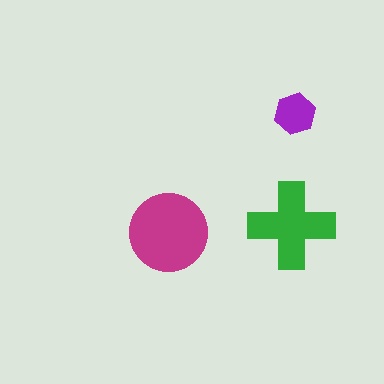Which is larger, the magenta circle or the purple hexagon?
The magenta circle.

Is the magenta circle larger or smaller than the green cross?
Larger.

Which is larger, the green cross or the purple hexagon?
The green cross.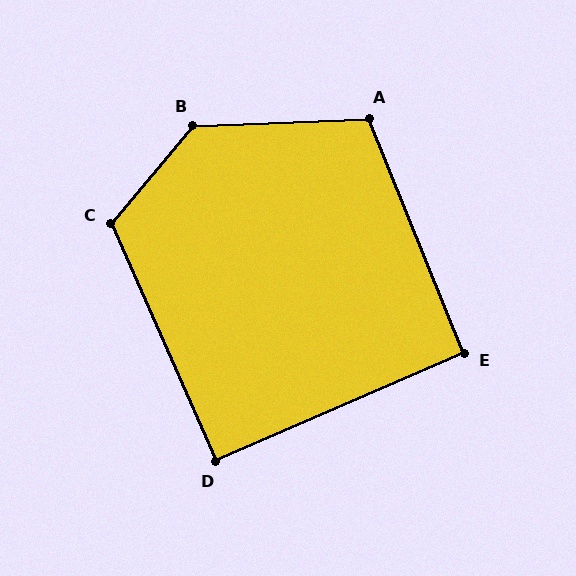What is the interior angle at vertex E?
Approximately 91 degrees (approximately right).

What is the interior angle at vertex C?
Approximately 117 degrees (obtuse).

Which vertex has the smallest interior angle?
D, at approximately 90 degrees.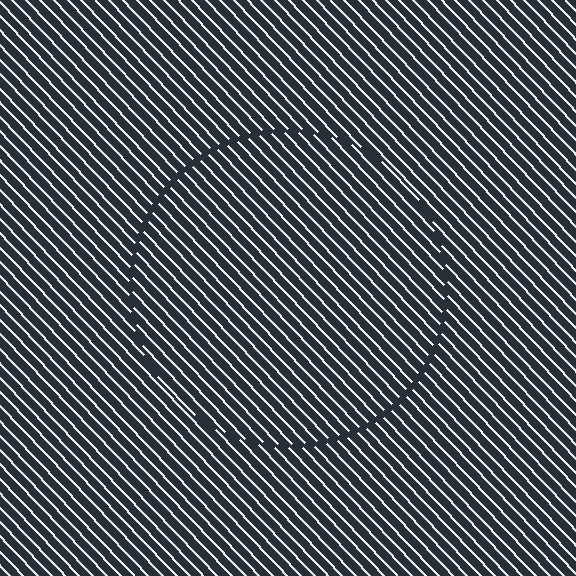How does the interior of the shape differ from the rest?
The interior of the shape contains the same grating, shifted by half a period — the contour is defined by the phase discontinuity where line-ends from the inner and outer gratings abut.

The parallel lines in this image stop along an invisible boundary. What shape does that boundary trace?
An illusory circle. The interior of the shape contains the same grating, shifted by half a period — the contour is defined by the phase discontinuity where line-ends from the inner and outer gratings abut.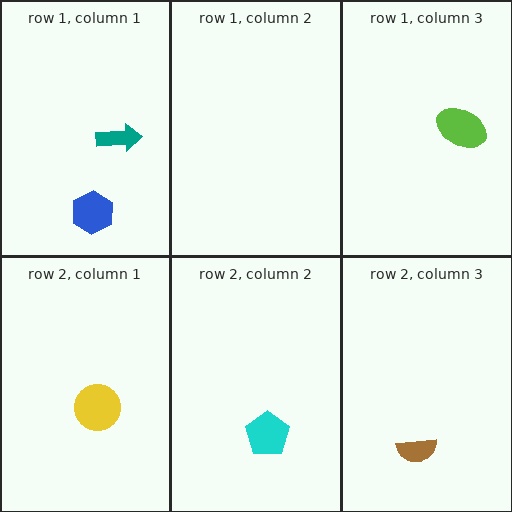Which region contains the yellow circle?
The row 2, column 1 region.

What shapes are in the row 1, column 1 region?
The teal arrow, the blue hexagon.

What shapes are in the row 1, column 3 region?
The lime ellipse.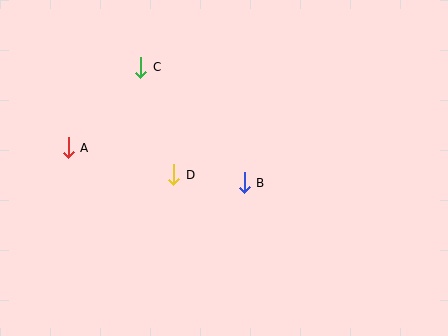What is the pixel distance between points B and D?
The distance between B and D is 71 pixels.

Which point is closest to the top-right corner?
Point B is closest to the top-right corner.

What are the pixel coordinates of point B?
Point B is at (244, 183).